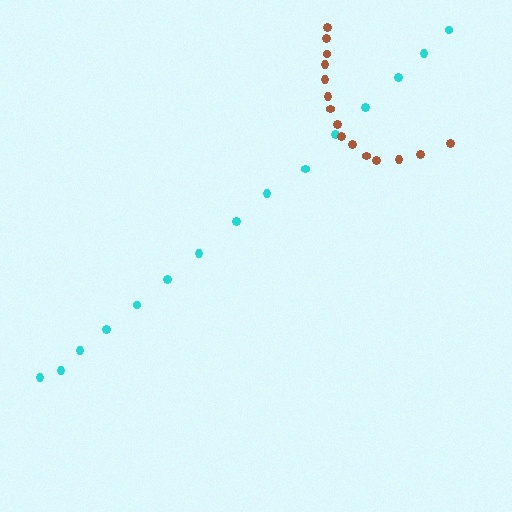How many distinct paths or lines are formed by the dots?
There are 2 distinct paths.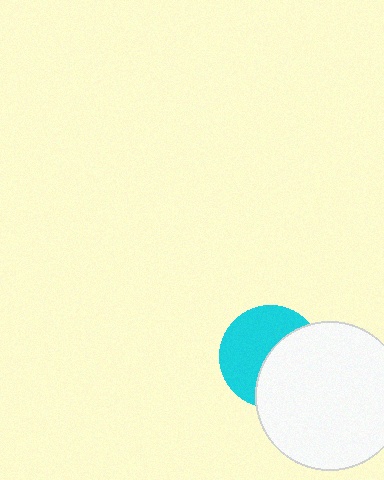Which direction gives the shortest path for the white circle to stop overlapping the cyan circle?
Moving right gives the shortest separation.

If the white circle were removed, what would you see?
You would see the complete cyan circle.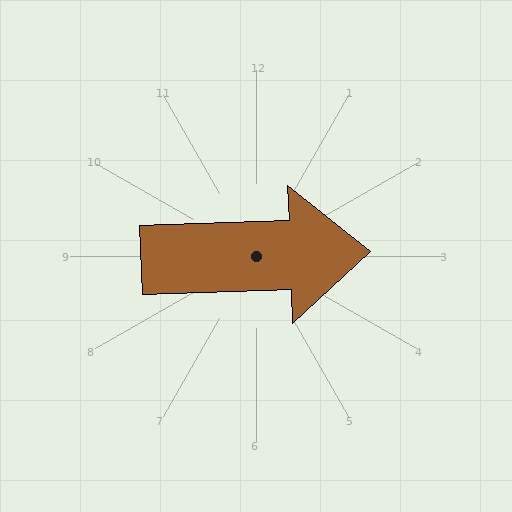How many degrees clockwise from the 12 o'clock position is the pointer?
Approximately 88 degrees.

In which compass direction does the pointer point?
East.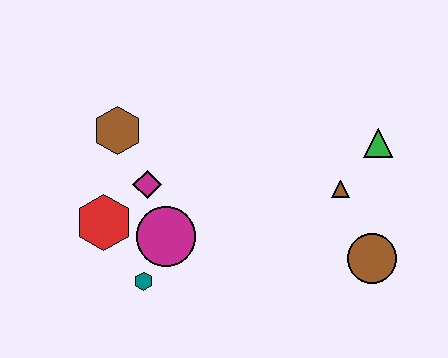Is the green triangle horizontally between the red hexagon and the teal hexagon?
No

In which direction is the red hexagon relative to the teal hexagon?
The red hexagon is above the teal hexagon.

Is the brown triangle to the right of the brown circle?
No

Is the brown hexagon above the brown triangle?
Yes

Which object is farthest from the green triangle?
The red hexagon is farthest from the green triangle.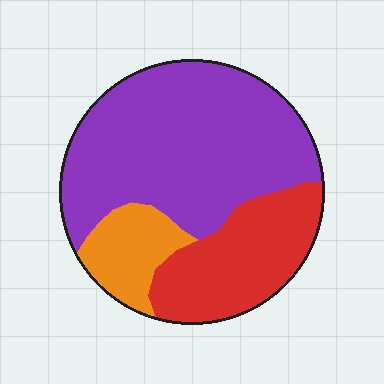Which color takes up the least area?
Orange, at roughly 15%.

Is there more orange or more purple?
Purple.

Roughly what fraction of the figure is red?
Red takes up about one quarter (1/4) of the figure.